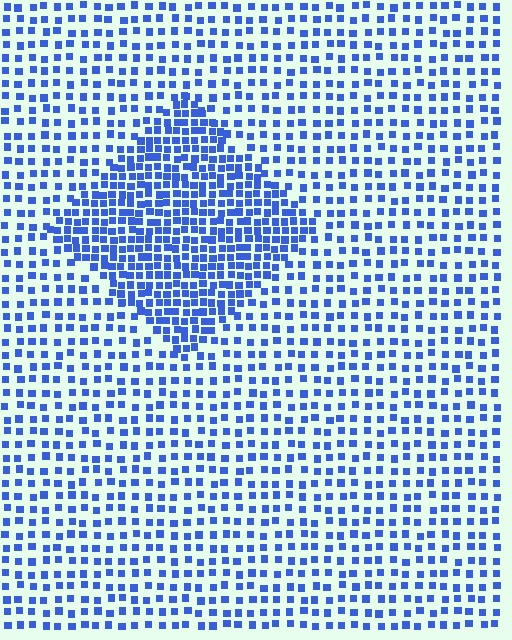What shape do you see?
I see a diamond.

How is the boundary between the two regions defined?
The boundary is defined by a change in element density (approximately 2.0x ratio). All elements are the same color, size, and shape.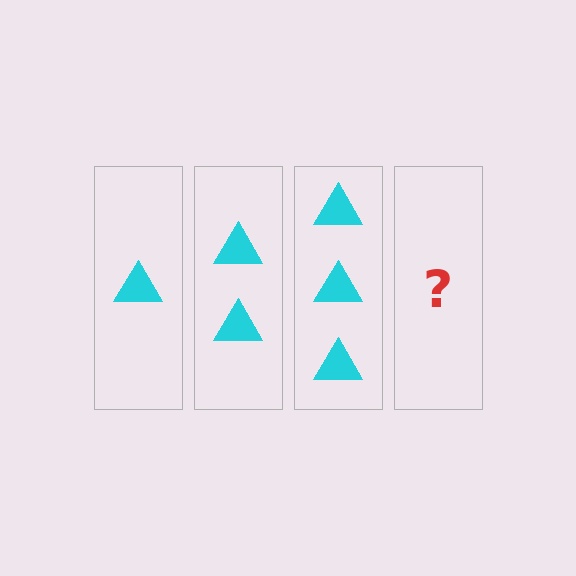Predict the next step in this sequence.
The next step is 4 triangles.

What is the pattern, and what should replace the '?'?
The pattern is that each step adds one more triangle. The '?' should be 4 triangles.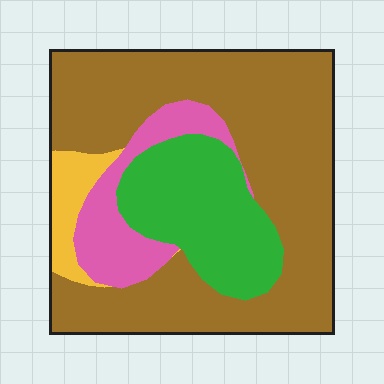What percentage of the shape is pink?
Pink takes up less than a quarter of the shape.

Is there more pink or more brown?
Brown.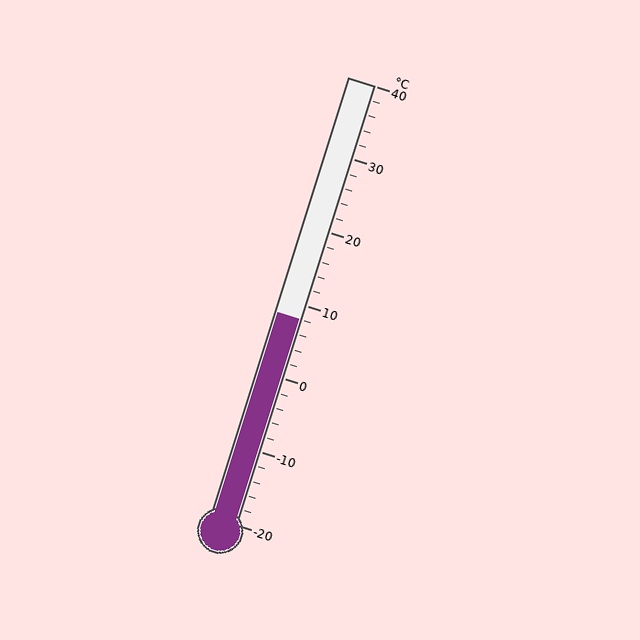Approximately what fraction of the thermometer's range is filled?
The thermometer is filled to approximately 45% of its range.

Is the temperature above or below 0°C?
The temperature is above 0°C.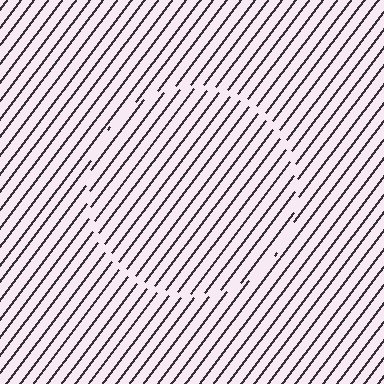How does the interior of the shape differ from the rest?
The interior of the shape contains the same grating, shifted by half a period — the contour is defined by the phase discontinuity where line-ends from the inner and outer gratings abut.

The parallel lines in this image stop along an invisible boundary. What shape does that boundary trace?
An illusory circle. The interior of the shape contains the same grating, shifted by half a period — the contour is defined by the phase discontinuity where line-ends from the inner and outer gratings abut.